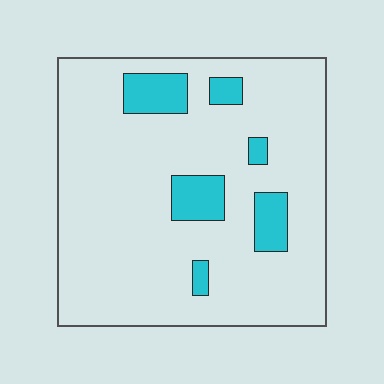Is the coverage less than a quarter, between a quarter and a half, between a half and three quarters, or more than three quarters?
Less than a quarter.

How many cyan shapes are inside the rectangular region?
6.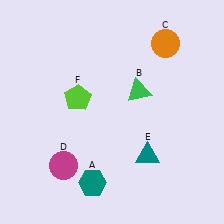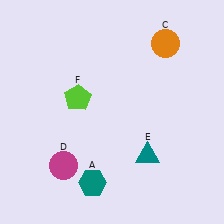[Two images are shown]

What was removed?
The green triangle (B) was removed in Image 2.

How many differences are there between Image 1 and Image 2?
There is 1 difference between the two images.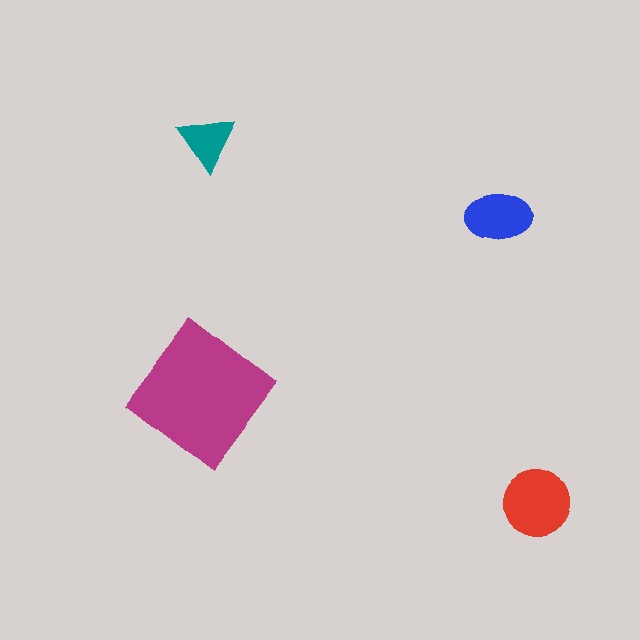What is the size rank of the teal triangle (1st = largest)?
4th.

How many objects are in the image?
There are 4 objects in the image.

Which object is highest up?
The teal triangle is topmost.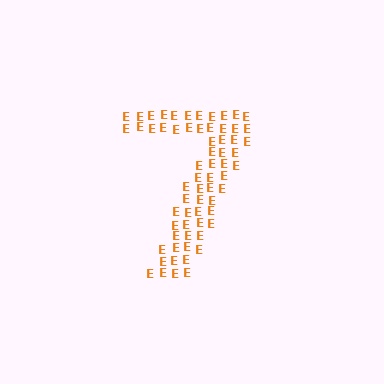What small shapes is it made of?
It is made of small letter E's.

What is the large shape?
The large shape is the digit 7.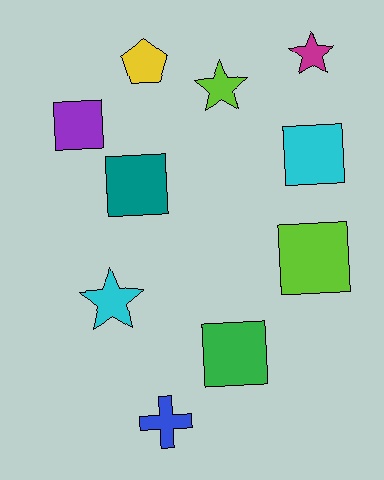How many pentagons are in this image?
There is 1 pentagon.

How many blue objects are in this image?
There is 1 blue object.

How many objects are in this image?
There are 10 objects.